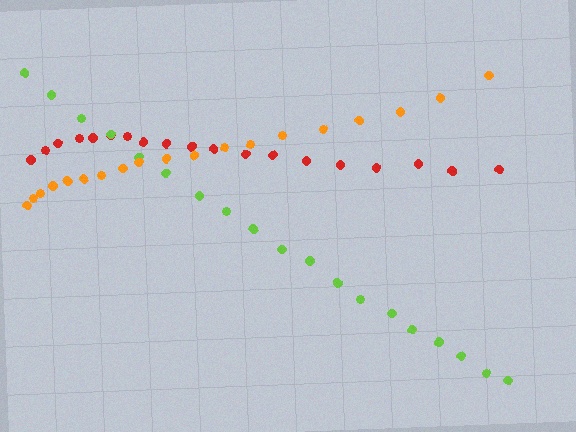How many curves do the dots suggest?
There are 3 distinct paths.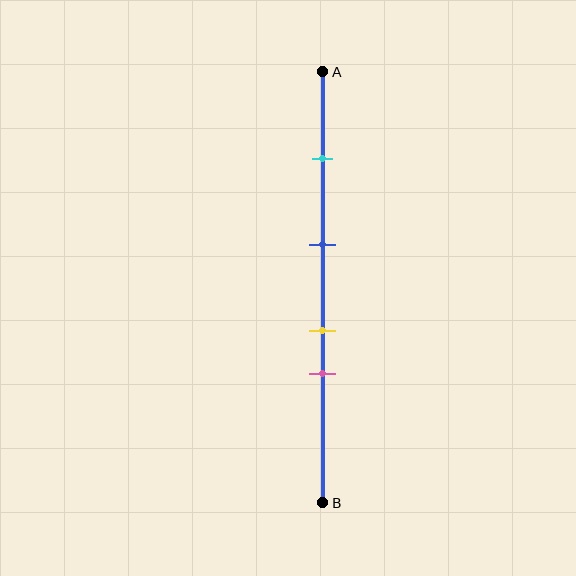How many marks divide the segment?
There are 4 marks dividing the segment.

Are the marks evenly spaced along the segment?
No, the marks are not evenly spaced.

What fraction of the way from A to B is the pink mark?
The pink mark is approximately 70% (0.7) of the way from A to B.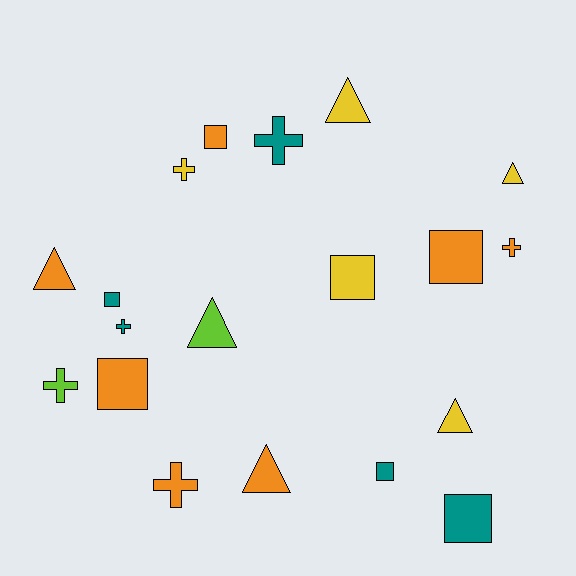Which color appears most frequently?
Orange, with 7 objects.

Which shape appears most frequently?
Square, with 7 objects.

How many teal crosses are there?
There are 2 teal crosses.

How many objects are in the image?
There are 19 objects.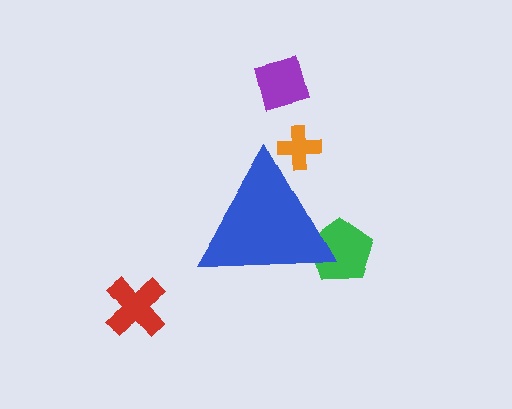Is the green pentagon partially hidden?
Yes, the green pentagon is partially hidden behind the blue triangle.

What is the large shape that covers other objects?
A blue triangle.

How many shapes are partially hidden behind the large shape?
2 shapes are partially hidden.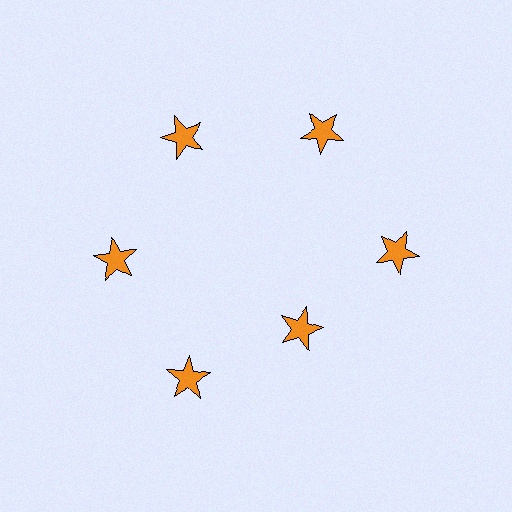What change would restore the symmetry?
The symmetry would be restored by moving it outward, back onto the ring so that all 6 stars sit at equal angles and equal distance from the center.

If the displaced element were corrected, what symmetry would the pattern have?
It would have 6-fold rotational symmetry — the pattern would map onto itself every 60 degrees.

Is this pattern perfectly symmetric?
No. The 6 orange stars are arranged in a ring, but one element near the 5 o'clock position is pulled inward toward the center, breaking the 6-fold rotational symmetry.